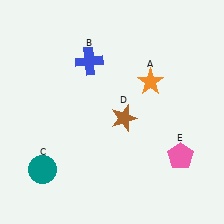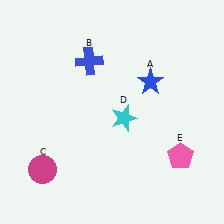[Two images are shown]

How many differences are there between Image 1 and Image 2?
There are 3 differences between the two images.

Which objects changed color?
A changed from orange to blue. C changed from teal to magenta. D changed from brown to cyan.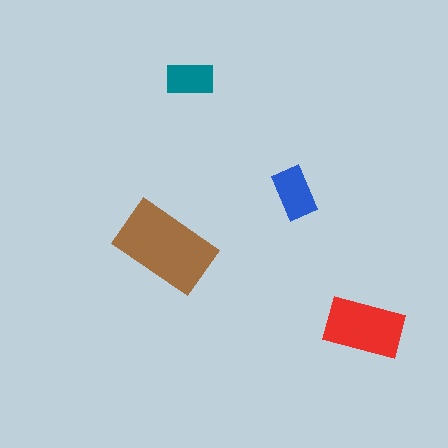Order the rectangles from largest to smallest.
the brown one, the red one, the blue one, the teal one.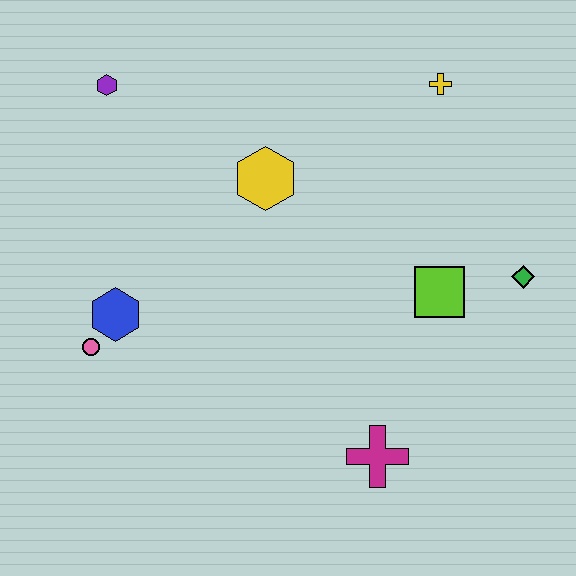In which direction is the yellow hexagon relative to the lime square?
The yellow hexagon is to the left of the lime square.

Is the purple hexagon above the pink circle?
Yes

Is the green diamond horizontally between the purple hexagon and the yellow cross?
No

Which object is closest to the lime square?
The green diamond is closest to the lime square.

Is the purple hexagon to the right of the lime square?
No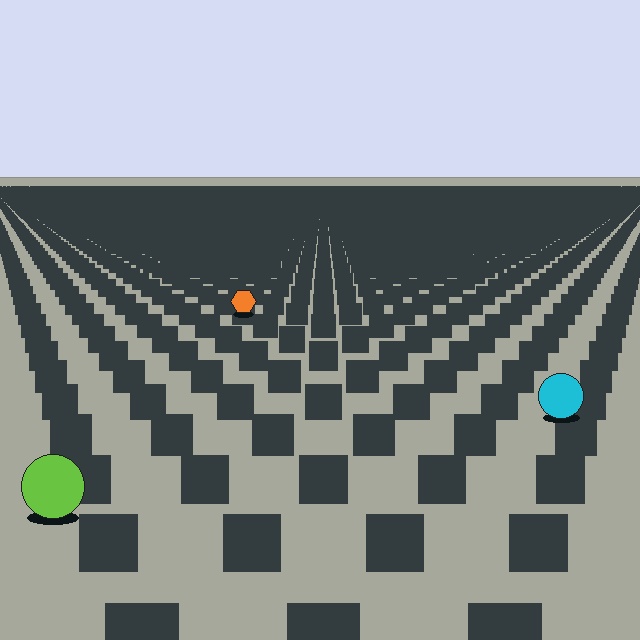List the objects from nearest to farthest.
From nearest to farthest: the lime circle, the cyan circle, the orange hexagon.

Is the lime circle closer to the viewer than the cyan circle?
Yes. The lime circle is closer — you can tell from the texture gradient: the ground texture is coarser near it.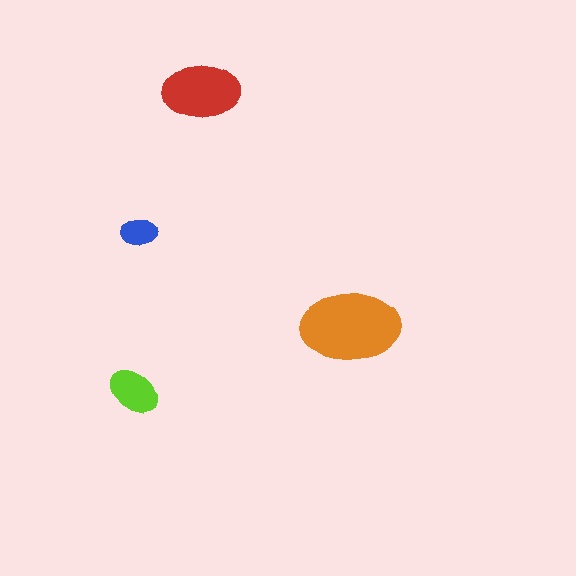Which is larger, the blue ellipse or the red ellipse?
The red one.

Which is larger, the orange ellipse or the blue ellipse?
The orange one.